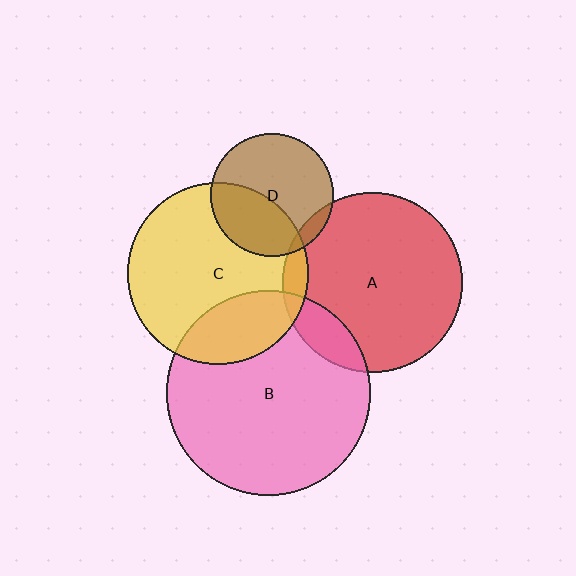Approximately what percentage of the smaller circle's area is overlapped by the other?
Approximately 5%.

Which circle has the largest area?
Circle B (pink).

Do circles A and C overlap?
Yes.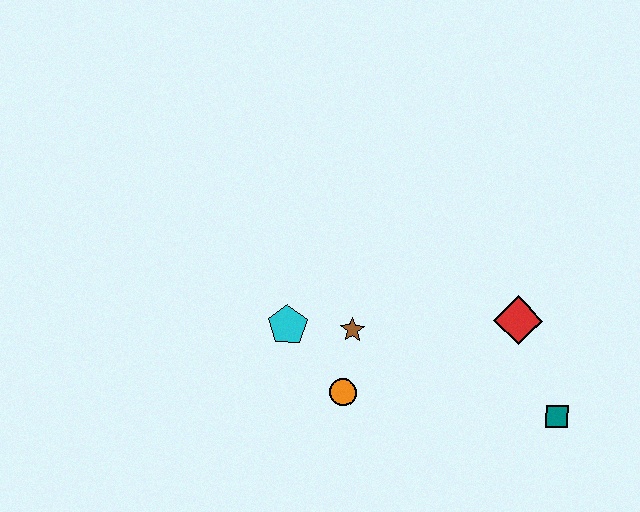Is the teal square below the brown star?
Yes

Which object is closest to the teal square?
The red diamond is closest to the teal square.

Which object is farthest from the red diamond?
The cyan pentagon is farthest from the red diamond.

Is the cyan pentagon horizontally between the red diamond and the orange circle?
No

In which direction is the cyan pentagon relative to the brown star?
The cyan pentagon is to the left of the brown star.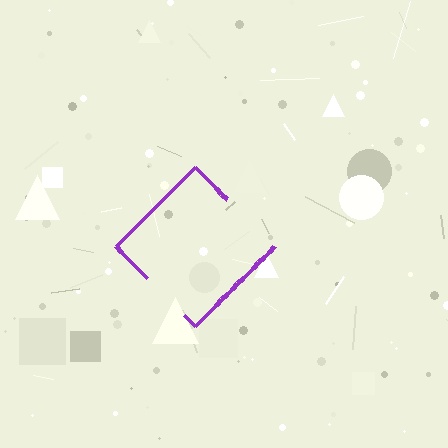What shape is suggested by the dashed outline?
The dashed outline suggests a diamond.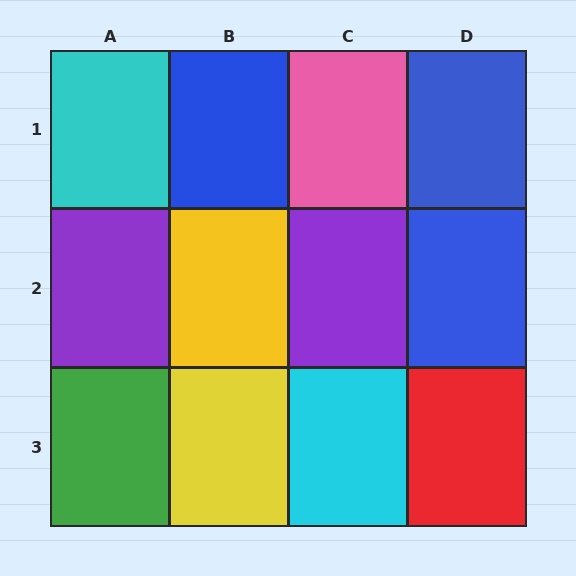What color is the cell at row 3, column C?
Cyan.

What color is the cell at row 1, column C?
Pink.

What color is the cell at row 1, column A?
Cyan.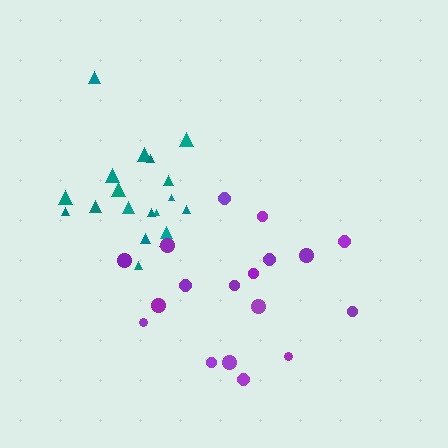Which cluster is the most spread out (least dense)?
Purple.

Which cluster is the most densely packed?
Teal.